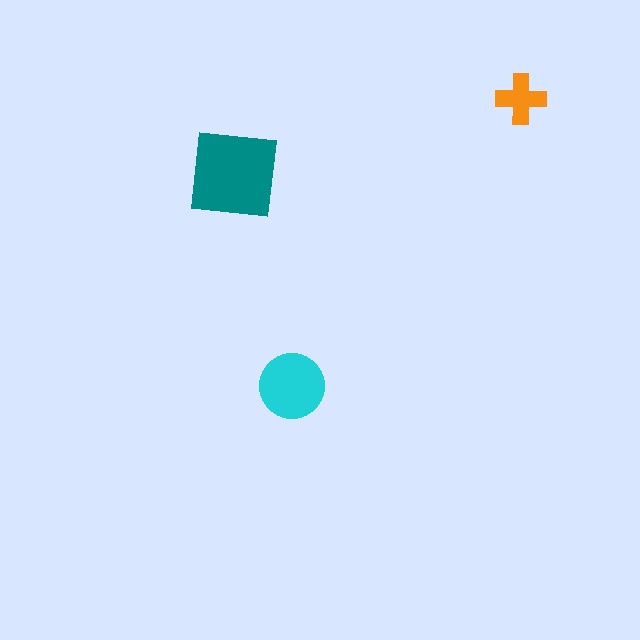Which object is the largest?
The teal square.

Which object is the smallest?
The orange cross.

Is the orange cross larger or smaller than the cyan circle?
Smaller.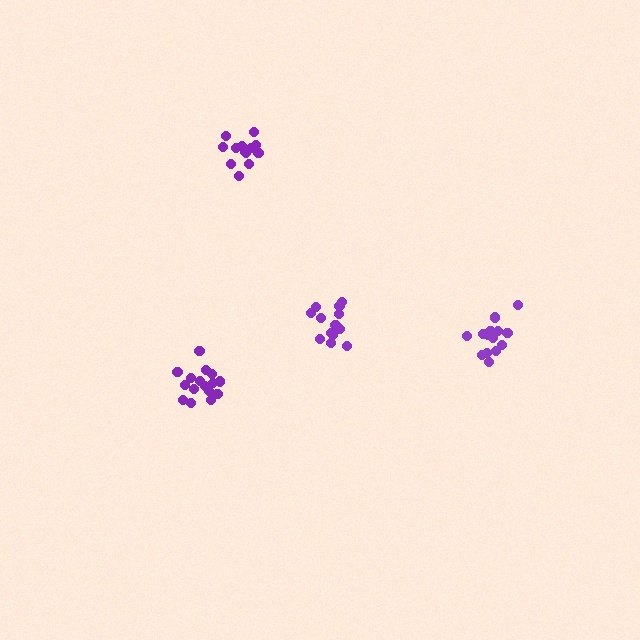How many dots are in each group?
Group 1: 16 dots, Group 2: 14 dots, Group 3: 14 dots, Group 4: 14 dots (58 total).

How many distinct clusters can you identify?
There are 4 distinct clusters.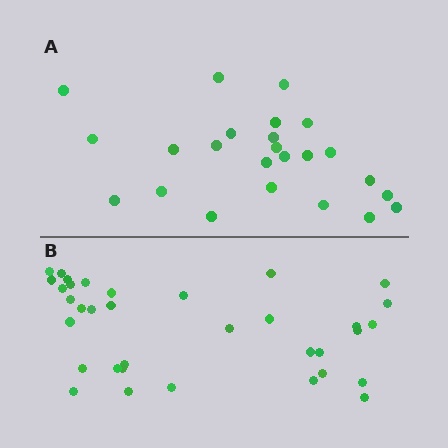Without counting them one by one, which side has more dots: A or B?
Region B (the bottom region) has more dots.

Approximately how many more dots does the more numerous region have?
Region B has roughly 12 or so more dots than region A.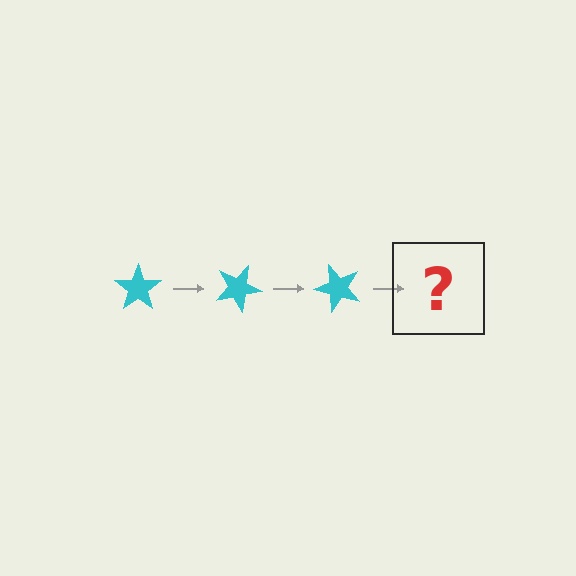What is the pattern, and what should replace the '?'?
The pattern is that the star rotates 25 degrees each step. The '?' should be a cyan star rotated 75 degrees.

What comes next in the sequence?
The next element should be a cyan star rotated 75 degrees.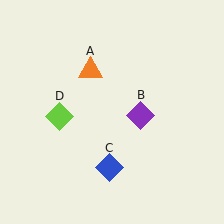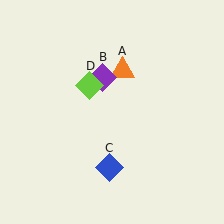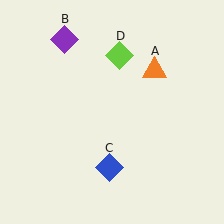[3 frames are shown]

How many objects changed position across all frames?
3 objects changed position: orange triangle (object A), purple diamond (object B), lime diamond (object D).